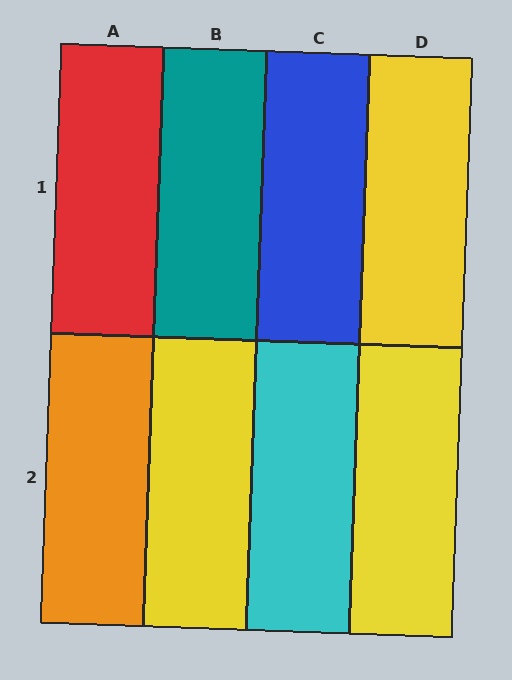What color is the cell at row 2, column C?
Cyan.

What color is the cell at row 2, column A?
Orange.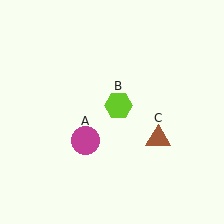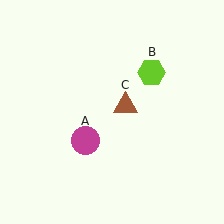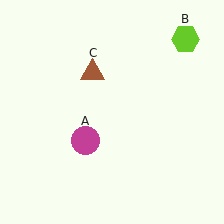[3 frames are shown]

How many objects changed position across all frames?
2 objects changed position: lime hexagon (object B), brown triangle (object C).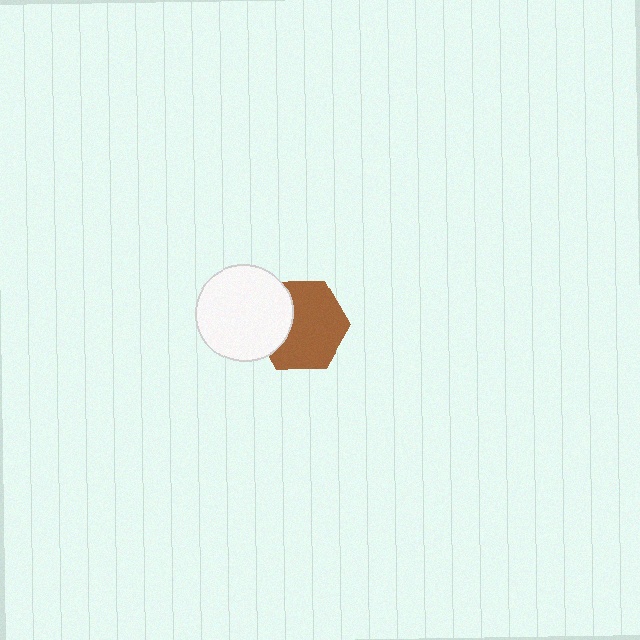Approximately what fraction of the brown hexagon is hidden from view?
Roughly 30% of the brown hexagon is hidden behind the white circle.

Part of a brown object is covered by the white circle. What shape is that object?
It is a hexagon.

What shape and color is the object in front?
The object in front is a white circle.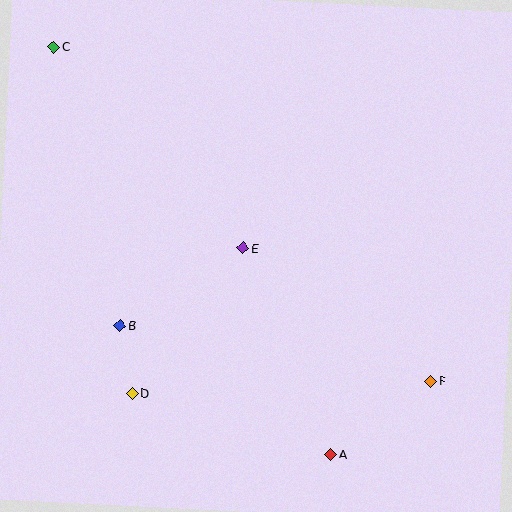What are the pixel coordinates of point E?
Point E is at (243, 248).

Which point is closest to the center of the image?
Point E at (243, 248) is closest to the center.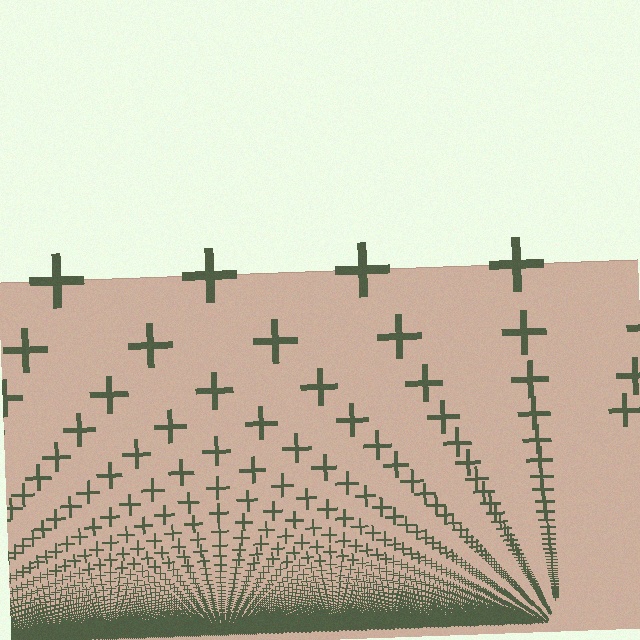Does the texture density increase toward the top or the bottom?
Density increases toward the bottom.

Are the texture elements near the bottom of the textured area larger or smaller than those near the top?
Smaller. The gradient is inverted — elements near the bottom are smaller and denser.